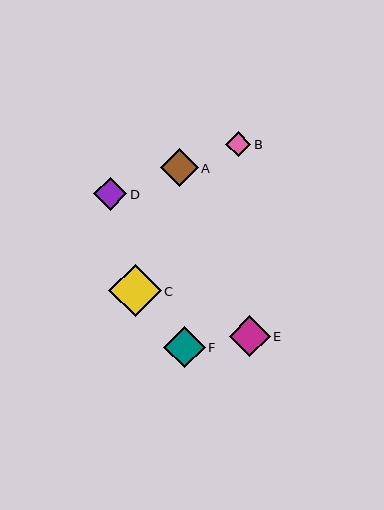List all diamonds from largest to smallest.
From largest to smallest: C, F, E, A, D, B.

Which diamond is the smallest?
Diamond B is the smallest with a size of approximately 25 pixels.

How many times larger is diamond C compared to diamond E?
Diamond C is approximately 1.3 times the size of diamond E.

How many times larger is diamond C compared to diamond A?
Diamond C is approximately 1.4 times the size of diamond A.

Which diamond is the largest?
Diamond C is the largest with a size of approximately 52 pixels.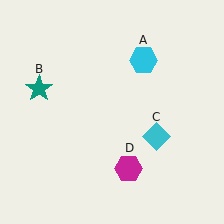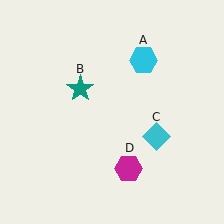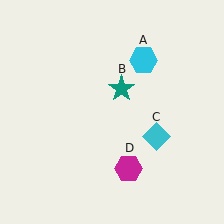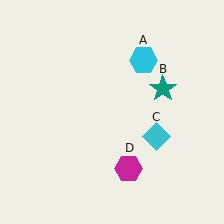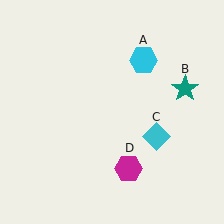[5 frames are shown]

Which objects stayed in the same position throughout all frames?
Cyan hexagon (object A) and cyan diamond (object C) and magenta hexagon (object D) remained stationary.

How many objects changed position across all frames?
1 object changed position: teal star (object B).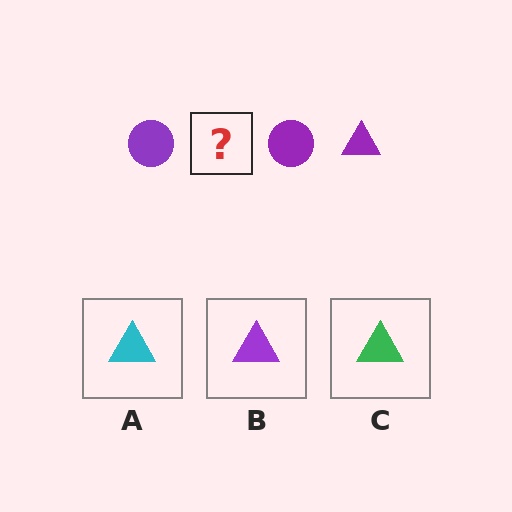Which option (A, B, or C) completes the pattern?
B.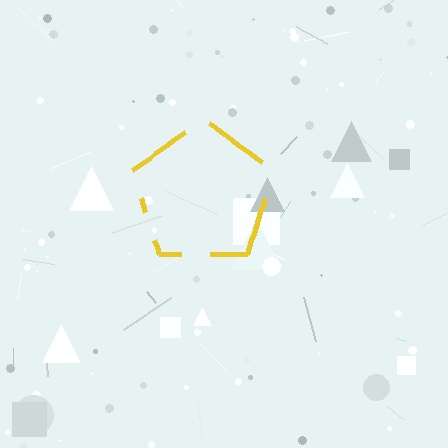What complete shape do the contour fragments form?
The contour fragments form a pentagon.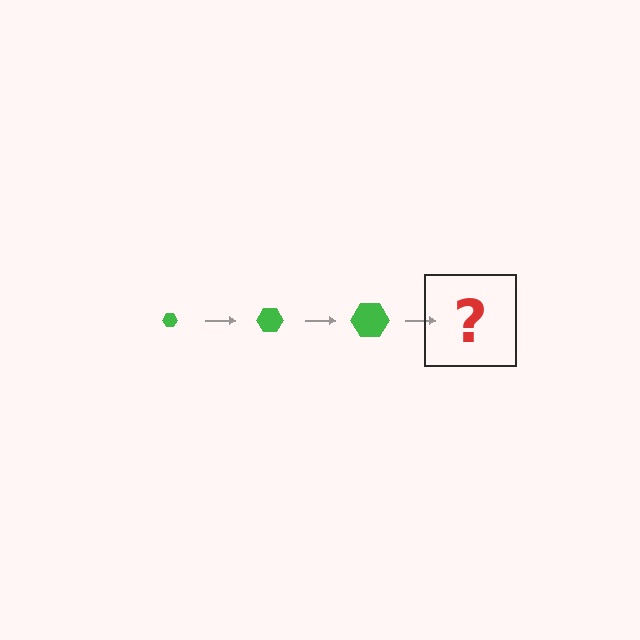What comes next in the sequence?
The next element should be a green hexagon, larger than the previous one.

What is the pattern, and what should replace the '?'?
The pattern is that the hexagon gets progressively larger each step. The '?' should be a green hexagon, larger than the previous one.